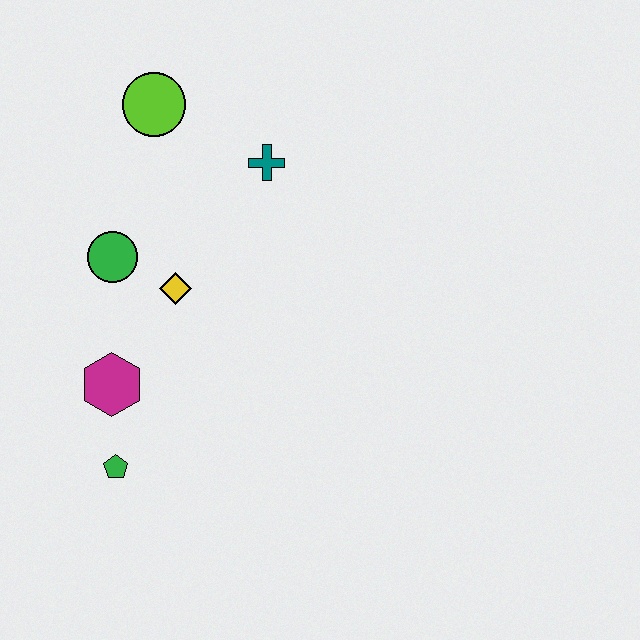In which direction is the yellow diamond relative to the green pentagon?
The yellow diamond is above the green pentagon.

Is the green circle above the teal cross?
No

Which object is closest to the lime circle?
The teal cross is closest to the lime circle.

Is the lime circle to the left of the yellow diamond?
Yes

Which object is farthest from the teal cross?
The green pentagon is farthest from the teal cross.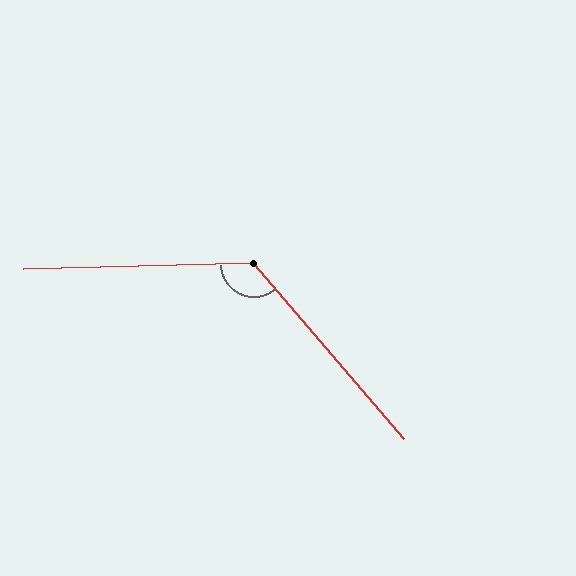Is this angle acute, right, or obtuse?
It is obtuse.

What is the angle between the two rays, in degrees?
Approximately 129 degrees.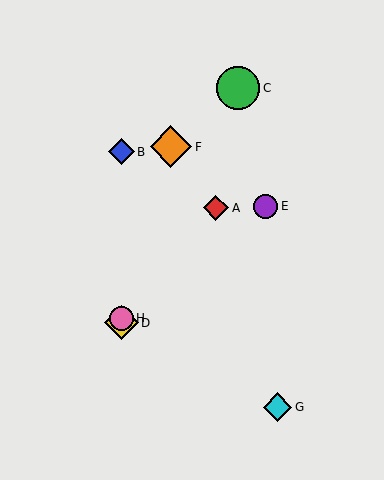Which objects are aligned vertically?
Objects B, D, H are aligned vertically.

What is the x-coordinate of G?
Object G is at x≈277.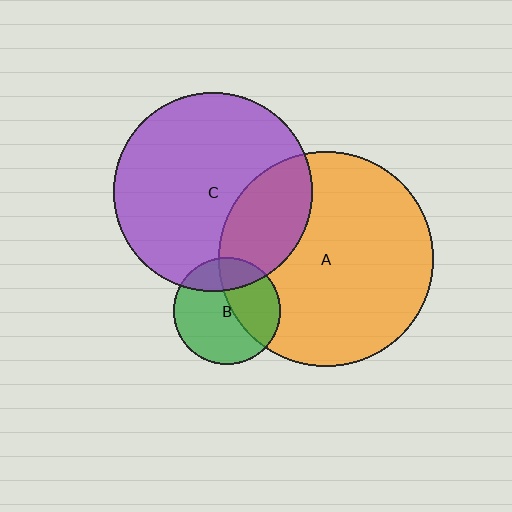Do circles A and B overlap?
Yes.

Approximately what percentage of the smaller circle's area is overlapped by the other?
Approximately 40%.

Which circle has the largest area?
Circle A (orange).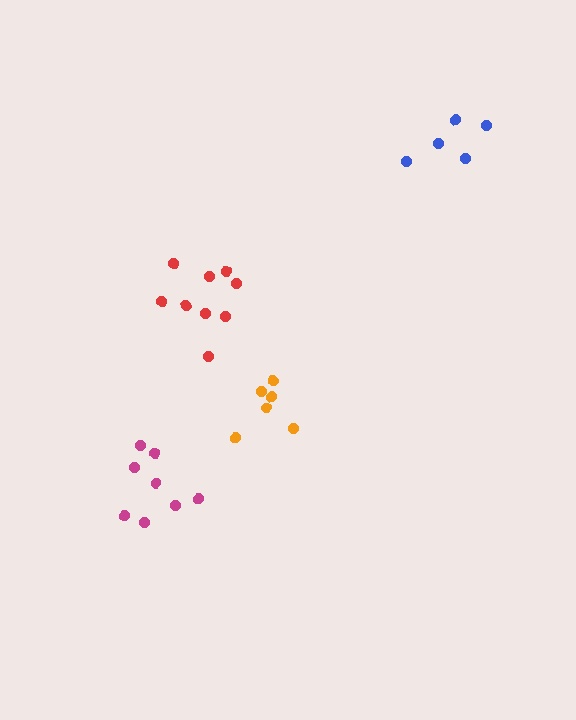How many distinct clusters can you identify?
There are 4 distinct clusters.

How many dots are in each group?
Group 1: 8 dots, Group 2: 5 dots, Group 3: 9 dots, Group 4: 6 dots (28 total).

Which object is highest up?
The blue cluster is topmost.